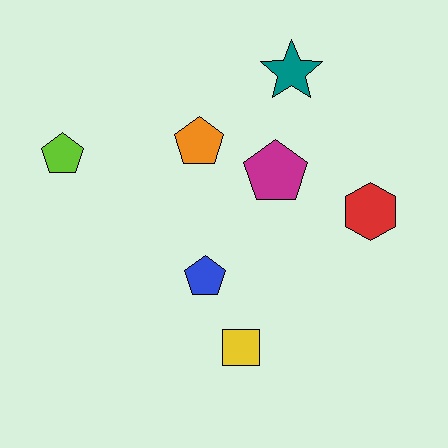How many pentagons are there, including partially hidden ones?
There are 4 pentagons.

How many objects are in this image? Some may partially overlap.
There are 7 objects.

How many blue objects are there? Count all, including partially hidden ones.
There is 1 blue object.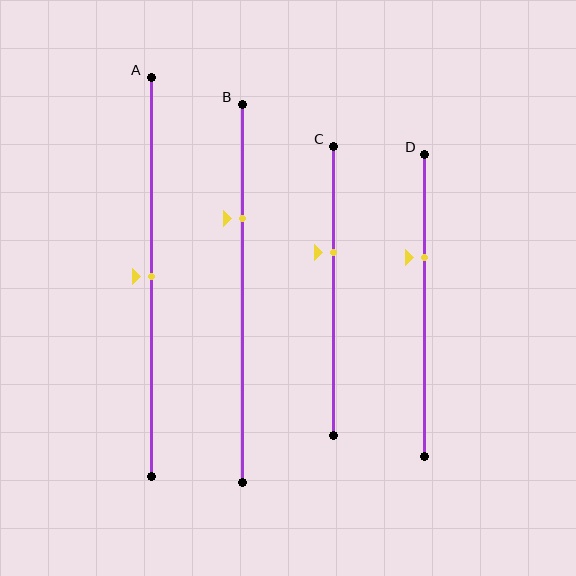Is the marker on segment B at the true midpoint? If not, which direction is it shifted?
No, the marker on segment B is shifted upward by about 20% of the segment length.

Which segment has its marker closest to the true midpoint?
Segment A has its marker closest to the true midpoint.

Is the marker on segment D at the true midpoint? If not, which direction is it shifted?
No, the marker on segment D is shifted upward by about 16% of the segment length.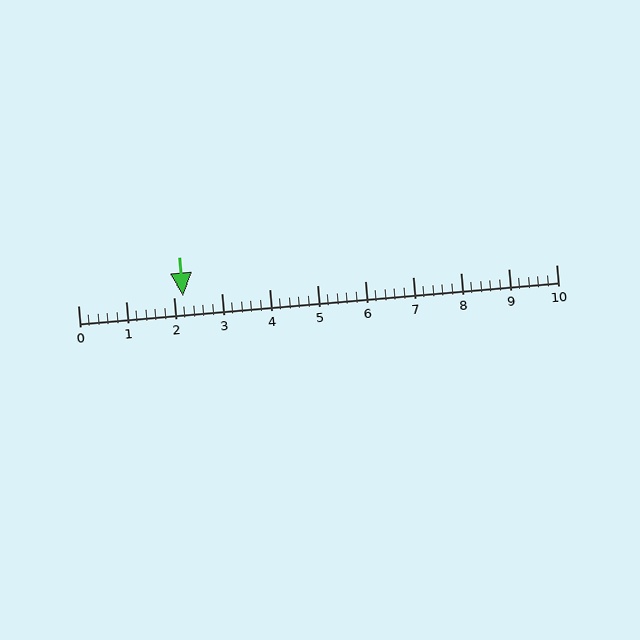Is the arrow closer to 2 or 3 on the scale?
The arrow is closer to 2.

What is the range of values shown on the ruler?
The ruler shows values from 0 to 10.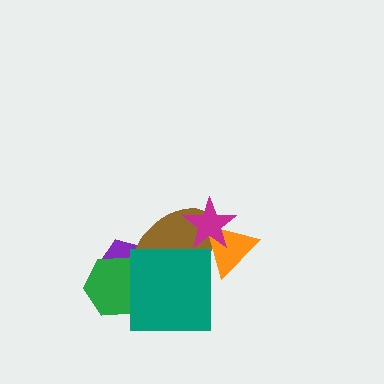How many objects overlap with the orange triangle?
2 objects overlap with the orange triangle.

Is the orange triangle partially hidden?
Yes, it is partially covered by another shape.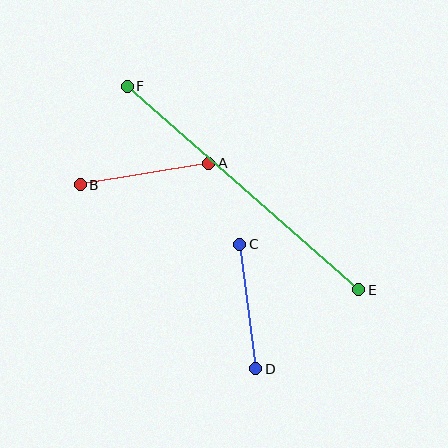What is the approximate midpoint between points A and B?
The midpoint is at approximately (144, 174) pixels.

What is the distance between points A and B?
The distance is approximately 130 pixels.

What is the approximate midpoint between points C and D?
The midpoint is at approximately (248, 306) pixels.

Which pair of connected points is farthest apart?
Points E and F are farthest apart.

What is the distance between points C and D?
The distance is approximately 125 pixels.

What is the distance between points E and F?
The distance is approximately 308 pixels.